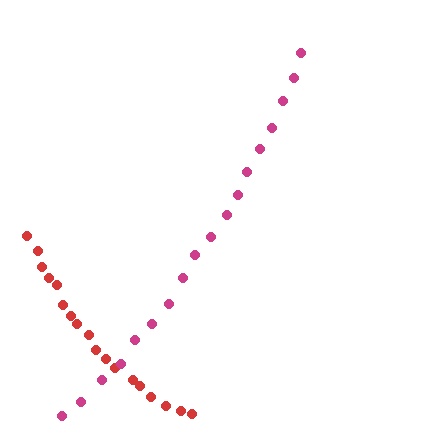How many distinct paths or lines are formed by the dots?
There are 2 distinct paths.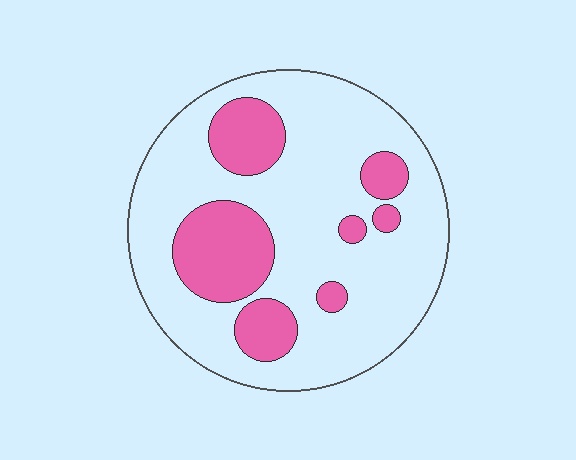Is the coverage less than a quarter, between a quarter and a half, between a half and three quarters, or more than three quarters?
Less than a quarter.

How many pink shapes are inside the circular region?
7.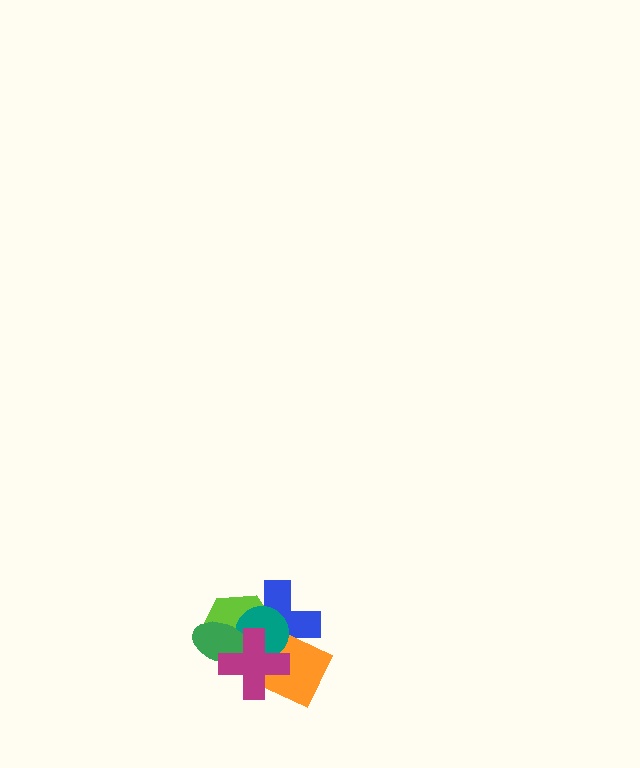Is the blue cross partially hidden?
Yes, it is partially covered by another shape.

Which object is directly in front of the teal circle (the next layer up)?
The green ellipse is directly in front of the teal circle.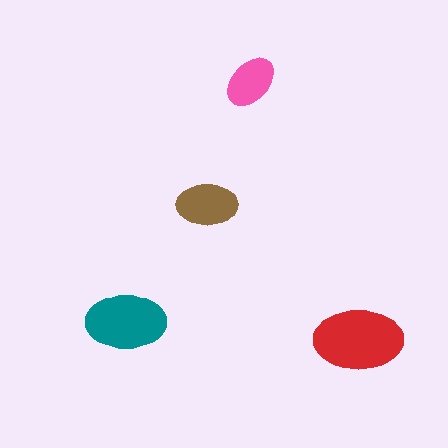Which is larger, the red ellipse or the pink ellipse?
The red one.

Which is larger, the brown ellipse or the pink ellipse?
The brown one.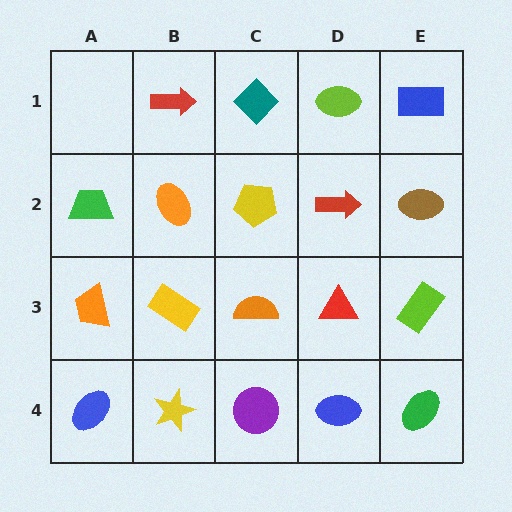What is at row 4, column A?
A blue ellipse.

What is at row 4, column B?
A yellow star.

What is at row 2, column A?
A green trapezoid.